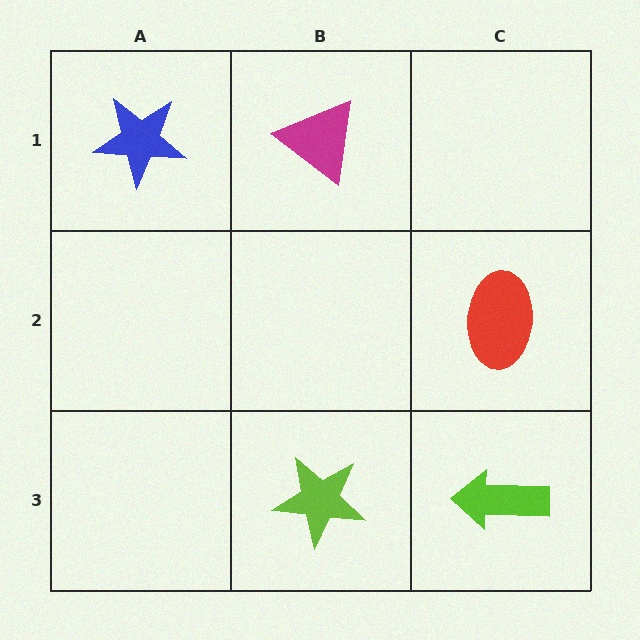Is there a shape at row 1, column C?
No, that cell is empty.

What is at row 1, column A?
A blue star.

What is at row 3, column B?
A lime star.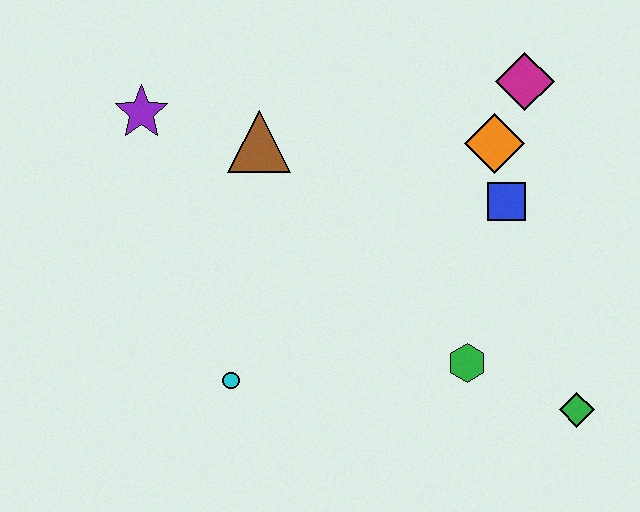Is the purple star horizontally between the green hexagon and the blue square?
No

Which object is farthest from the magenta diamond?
The cyan circle is farthest from the magenta diamond.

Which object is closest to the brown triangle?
The purple star is closest to the brown triangle.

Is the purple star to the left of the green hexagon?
Yes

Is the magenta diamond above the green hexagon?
Yes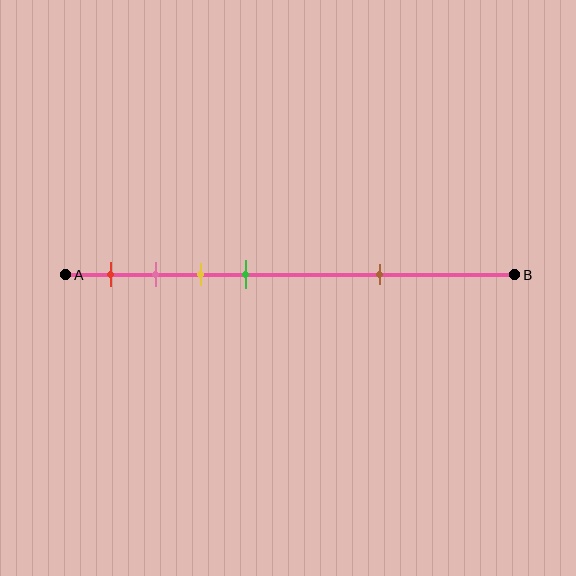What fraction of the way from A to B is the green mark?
The green mark is approximately 40% (0.4) of the way from A to B.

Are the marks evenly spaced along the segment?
No, the marks are not evenly spaced.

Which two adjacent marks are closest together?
The pink and yellow marks are the closest adjacent pair.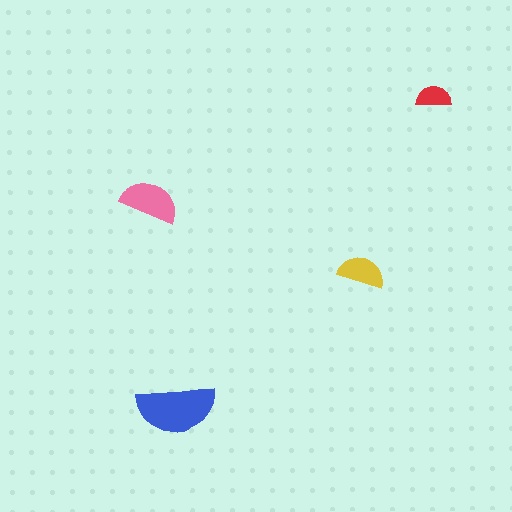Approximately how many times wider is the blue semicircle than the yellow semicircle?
About 1.5 times wider.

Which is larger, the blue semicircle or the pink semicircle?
The blue one.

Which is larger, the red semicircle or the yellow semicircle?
The yellow one.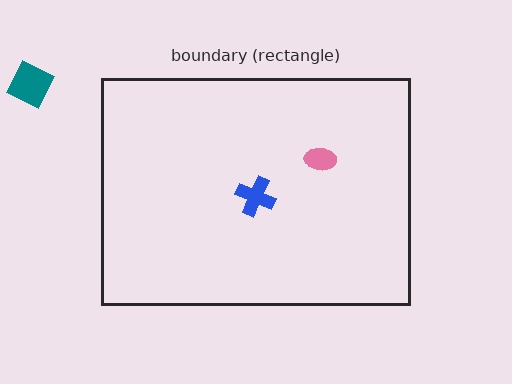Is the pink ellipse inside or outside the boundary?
Inside.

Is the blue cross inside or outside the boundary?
Inside.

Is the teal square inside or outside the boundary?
Outside.